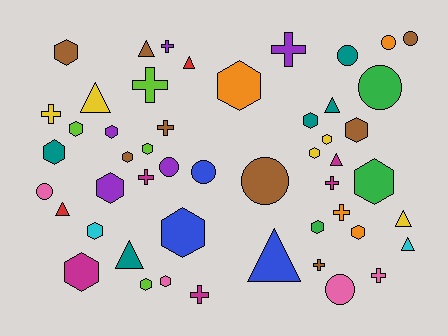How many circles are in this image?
There are 9 circles.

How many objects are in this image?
There are 50 objects.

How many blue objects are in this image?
There are 3 blue objects.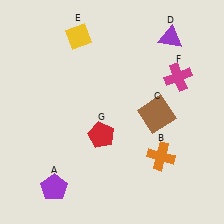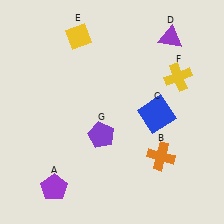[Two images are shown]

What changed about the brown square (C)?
In Image 1, C is brown. In Image 2, it changed to blue.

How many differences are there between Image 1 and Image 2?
There are 3 differences between the two images.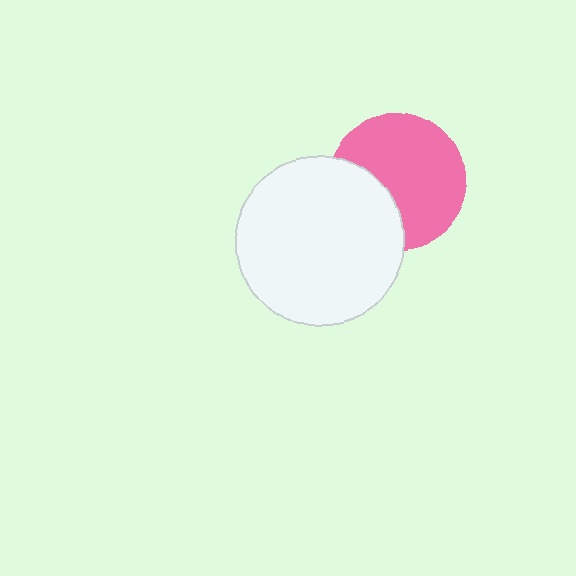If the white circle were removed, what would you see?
You would see the complete pink circle.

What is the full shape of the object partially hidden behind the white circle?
The partially hidden object is a pink circle.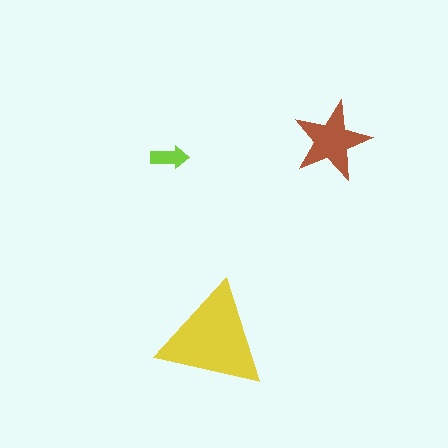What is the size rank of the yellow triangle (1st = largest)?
1st.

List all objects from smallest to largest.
The lime arrow, the brown star, the yellow triangle.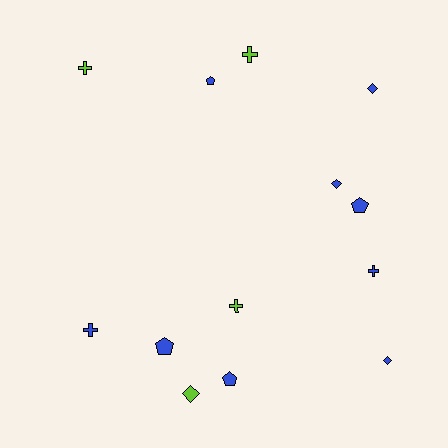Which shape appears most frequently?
Cross, with 5 objects.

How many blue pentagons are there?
There are 4 blue pentagons.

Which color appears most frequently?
Blue, with 9 objects.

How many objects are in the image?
There are 13 objects.